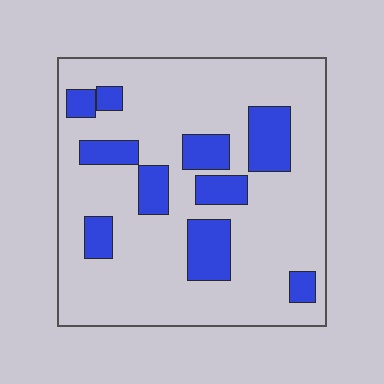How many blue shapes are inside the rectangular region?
10.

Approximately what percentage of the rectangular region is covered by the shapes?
Approximately 20%.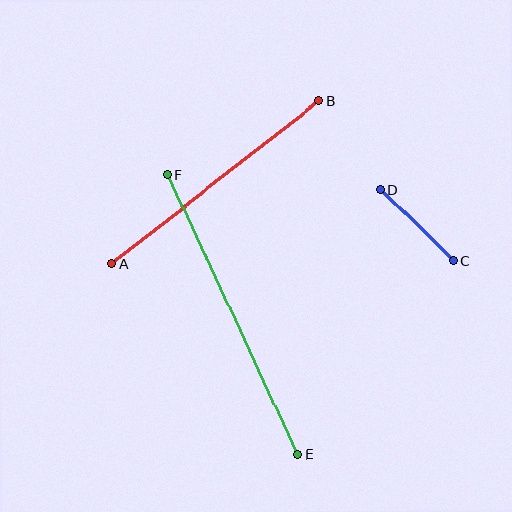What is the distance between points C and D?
The distance is approximately 102 pixels.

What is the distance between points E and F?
The distance is approximately 309 pixels.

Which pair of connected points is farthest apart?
Points E and F are farthest apart.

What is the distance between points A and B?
The distance is approximately 264 pixels.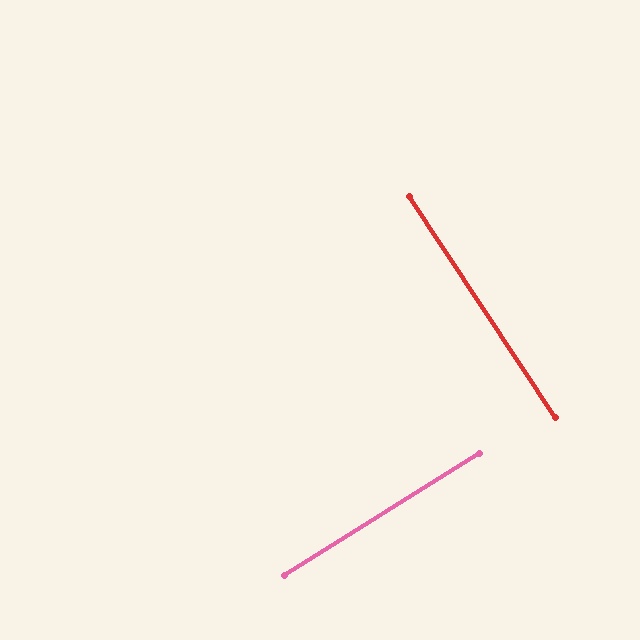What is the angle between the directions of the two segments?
Approximately 89 degrees.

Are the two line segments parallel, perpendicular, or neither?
Perpendicular — they meet at approximately 89°.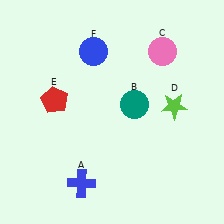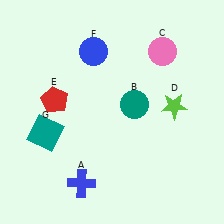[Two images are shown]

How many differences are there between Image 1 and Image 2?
There is 1 difference between the two images.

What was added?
A teal square (G) was added in Image 2.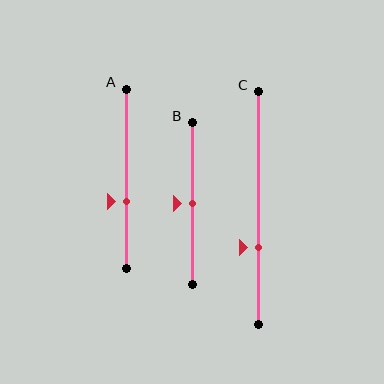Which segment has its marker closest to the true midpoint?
Segment B has its marker closest to the true midpoint.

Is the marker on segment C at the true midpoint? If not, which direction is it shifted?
No, the marker on segment C is shifted downward by about 17% of the segment length.